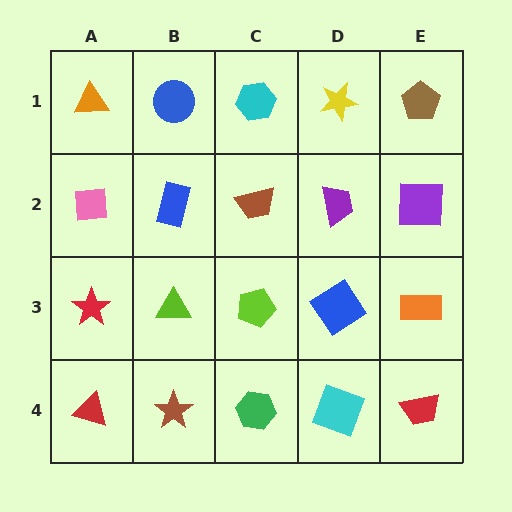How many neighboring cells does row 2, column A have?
3.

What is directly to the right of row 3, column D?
An orange rectangle.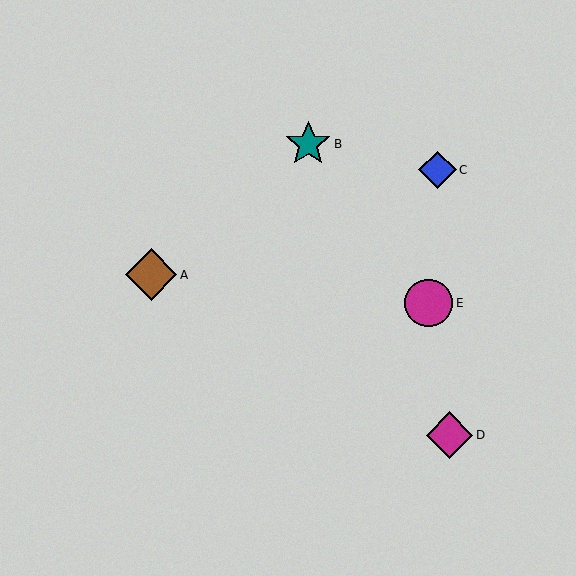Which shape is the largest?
The brown diamond (labeled A) is the largest.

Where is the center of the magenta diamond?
The center of the magenta diamond is at (450, 435).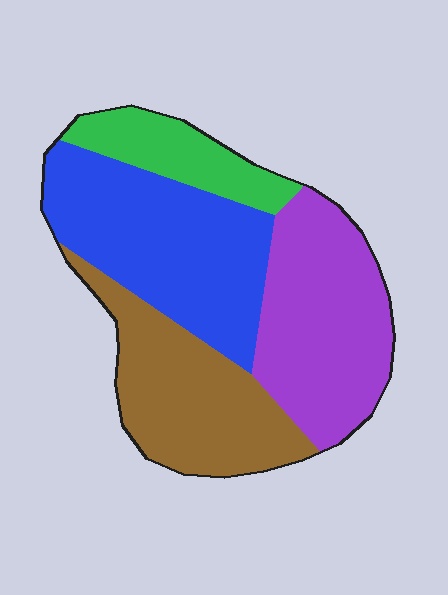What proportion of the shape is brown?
Brown takes up about one quarter (1/4) of the shape.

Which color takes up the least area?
Green, at roughly 10%.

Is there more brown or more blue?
Blue.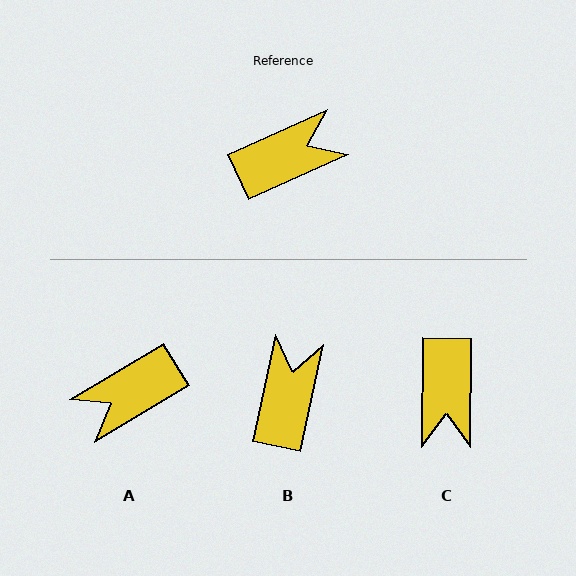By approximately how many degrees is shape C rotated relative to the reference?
Approximately 115 degrees clockwise.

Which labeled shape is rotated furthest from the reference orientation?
A, about 173 degrees away.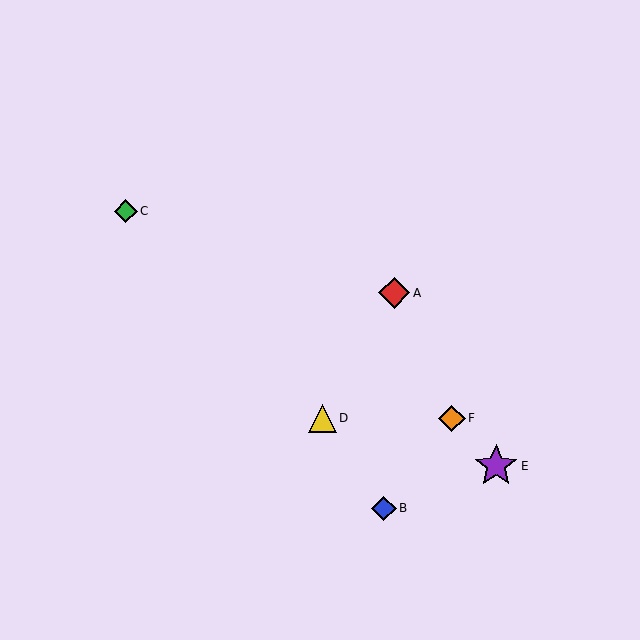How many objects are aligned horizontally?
2 objects (D, F) are aligned horizontally.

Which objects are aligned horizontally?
Objects D, F are aligned horizontally.